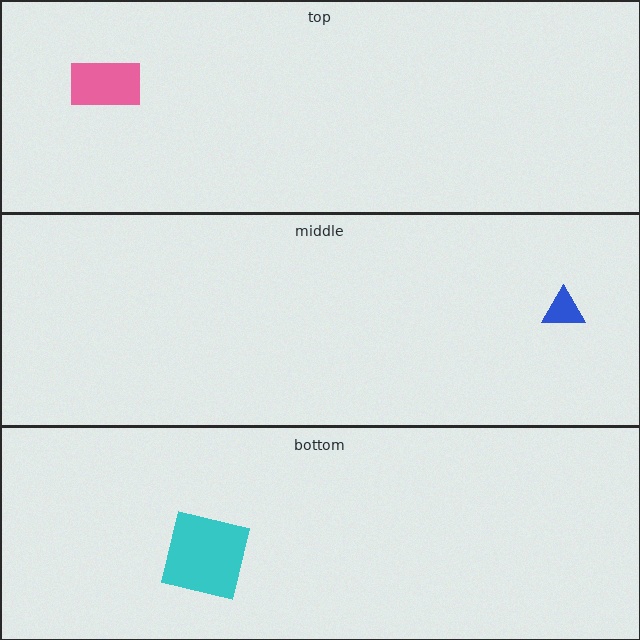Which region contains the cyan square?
The bottom region.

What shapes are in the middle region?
The blue triangle.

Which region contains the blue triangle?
The middle region.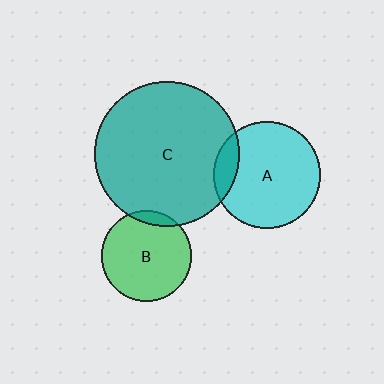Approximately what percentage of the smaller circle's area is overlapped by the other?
Approximately 5%.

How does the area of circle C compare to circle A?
Approximately 1.8 times.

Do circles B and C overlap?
Yes.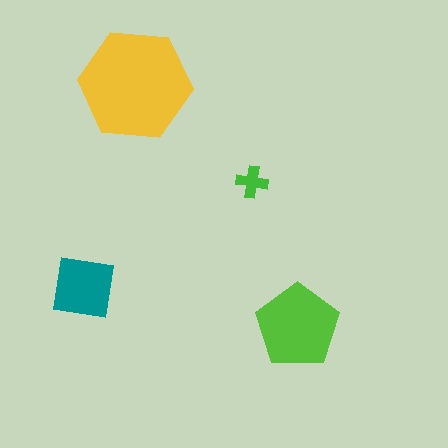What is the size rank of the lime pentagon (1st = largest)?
2nd.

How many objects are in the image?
There are 4 objects in the image.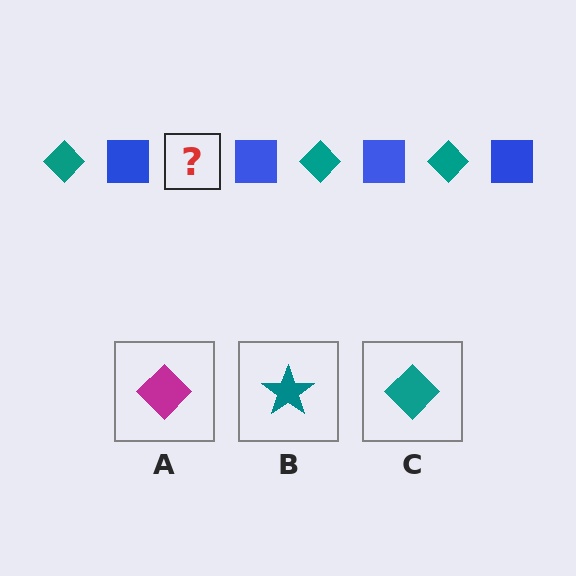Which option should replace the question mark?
Option C.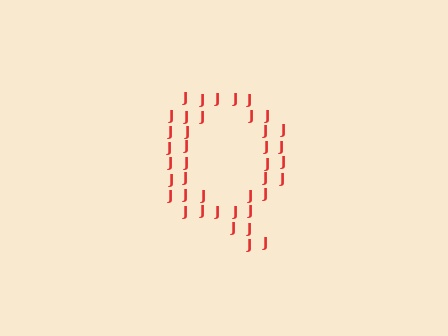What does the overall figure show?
The overall figure shows the letter Q.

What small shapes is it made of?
It is made of small letter J's.